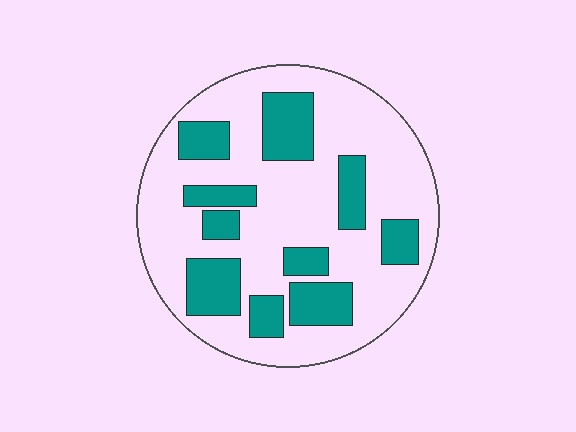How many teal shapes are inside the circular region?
10.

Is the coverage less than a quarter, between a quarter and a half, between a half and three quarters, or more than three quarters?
Between a quarter and a half.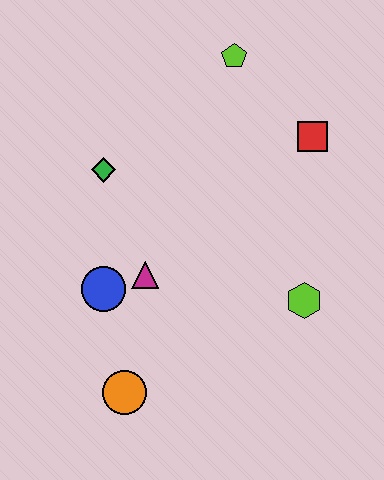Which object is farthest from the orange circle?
The lime pentagon is farthest from the orange circle.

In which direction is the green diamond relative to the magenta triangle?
The green diamond is above the magenta triangle.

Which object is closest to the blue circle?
The magenta triangle is closest to the blue circle.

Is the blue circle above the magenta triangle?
No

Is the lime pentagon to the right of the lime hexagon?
No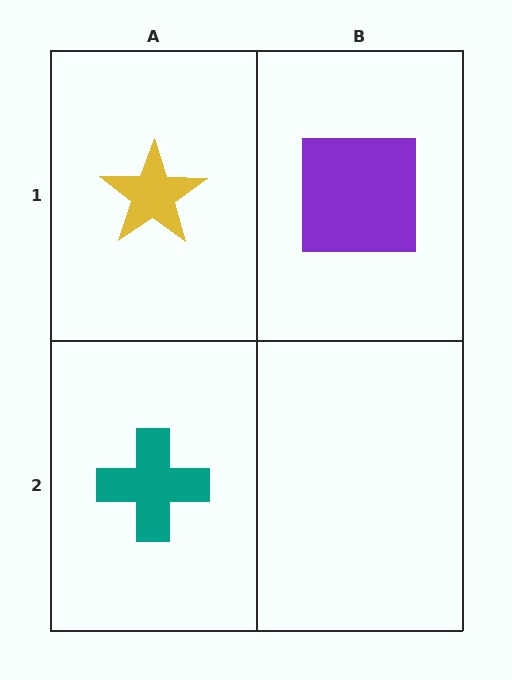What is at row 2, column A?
A teal cross.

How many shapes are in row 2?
1 shape.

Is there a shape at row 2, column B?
No, that cell is empty.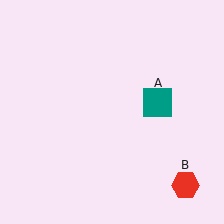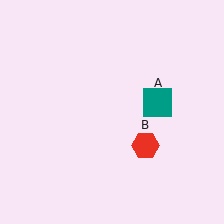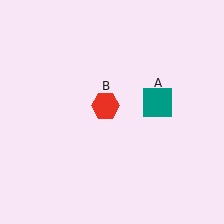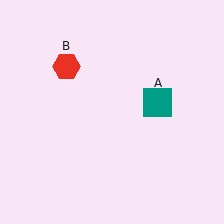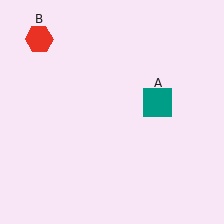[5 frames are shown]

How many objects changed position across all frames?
1 object changed position: red hexagon (object B).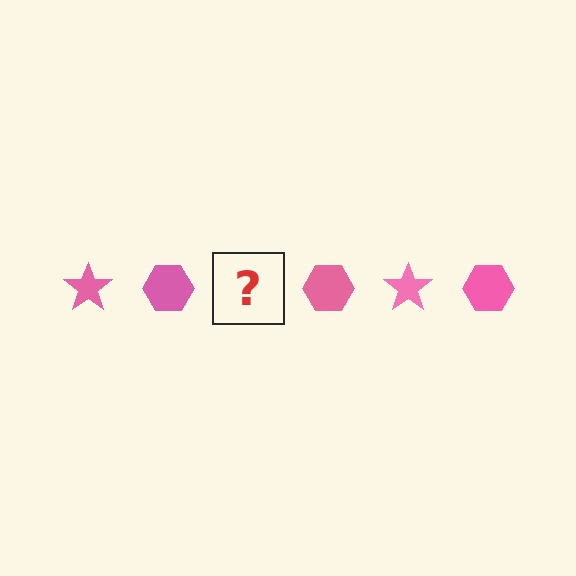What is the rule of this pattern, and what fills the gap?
The rule is that the pattern cycles through star, hexagon shapes in pink. The gap should be filled with a pink star.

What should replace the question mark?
The question mark should be replaced with a pink star.